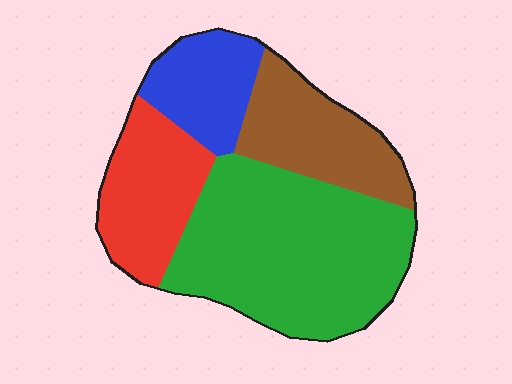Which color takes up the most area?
Green, at roughly 45%.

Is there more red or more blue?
Red.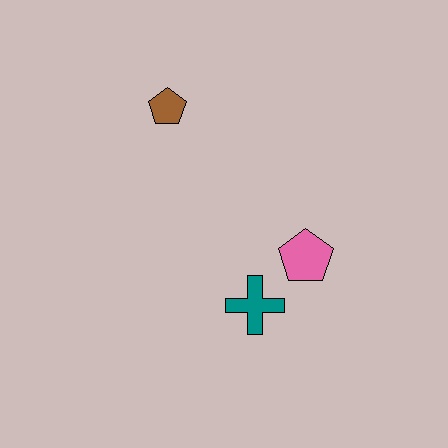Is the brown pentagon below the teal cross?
No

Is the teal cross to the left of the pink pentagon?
Yes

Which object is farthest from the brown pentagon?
The teal cross is farthest from the brown pentagon.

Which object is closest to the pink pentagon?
The teal cross is closest to the pink pentagon.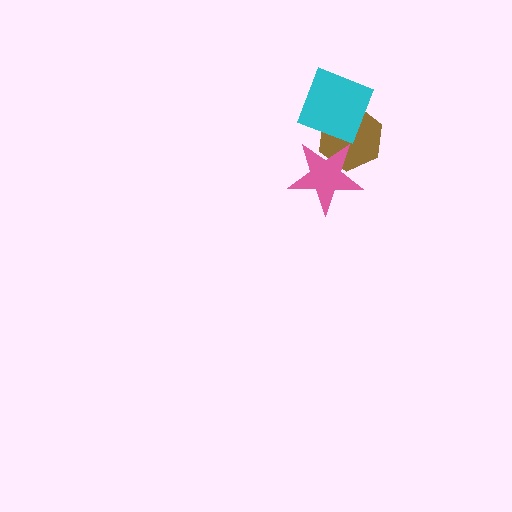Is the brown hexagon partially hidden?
Yes, it is partially covered by another shape.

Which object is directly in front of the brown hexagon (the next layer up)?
The cyan diamond is directly in front of the brown hexagon.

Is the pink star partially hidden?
No, no other shape covers it.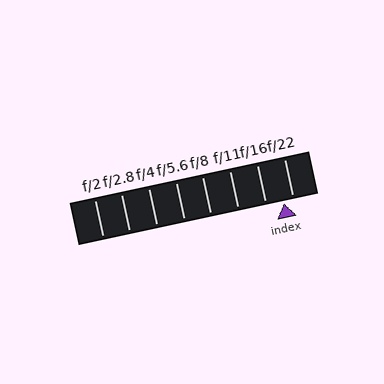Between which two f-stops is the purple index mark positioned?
The index mark is between f/16 and f/22.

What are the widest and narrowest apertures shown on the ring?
The widest aperture shown is f/2 and the narrowest is f/22.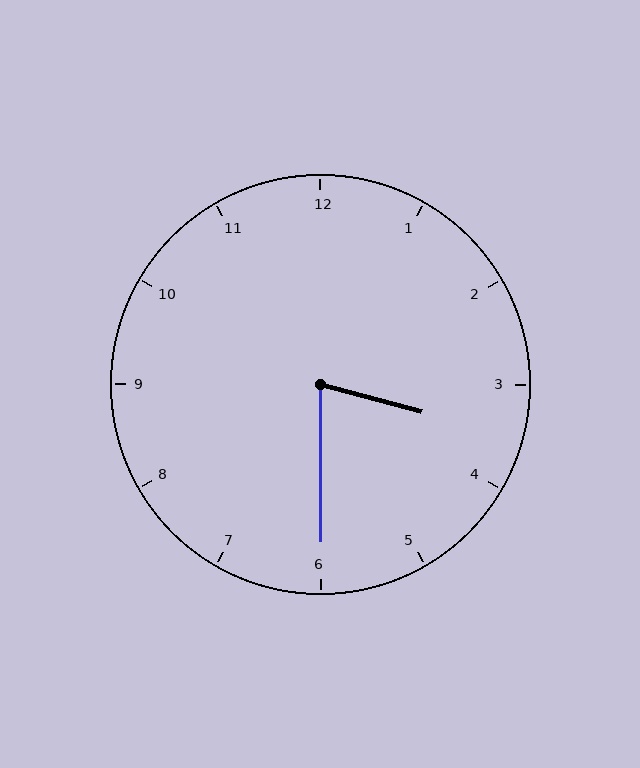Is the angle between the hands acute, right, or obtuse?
It is acute.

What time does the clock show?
3:30.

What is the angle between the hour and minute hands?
Approximately 75 degrees.